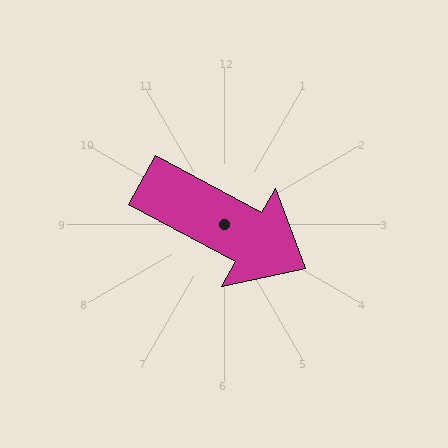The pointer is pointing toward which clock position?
Roughly 4 o'clock.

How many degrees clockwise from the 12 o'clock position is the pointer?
Approximately 119 degrees.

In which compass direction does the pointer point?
Southeast.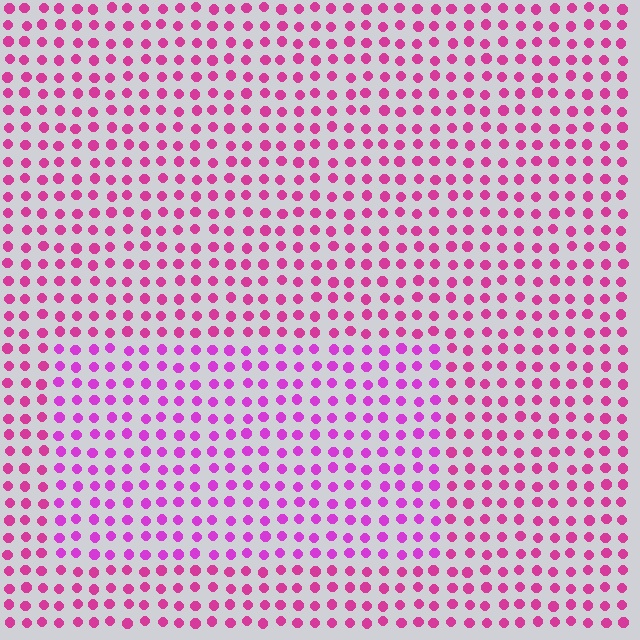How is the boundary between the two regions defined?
The boundary is defined purely by a slight shift in hue (about 23 degrees). Spacing, size, and orientation are identical on both sides.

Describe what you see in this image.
The image is filled with small magenta elements in a uniform arrangement. A rectangle-shaped region is visible where the elements are tinted to a slightly different hue, forming a subtle color boundary.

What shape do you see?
I see a rectangle.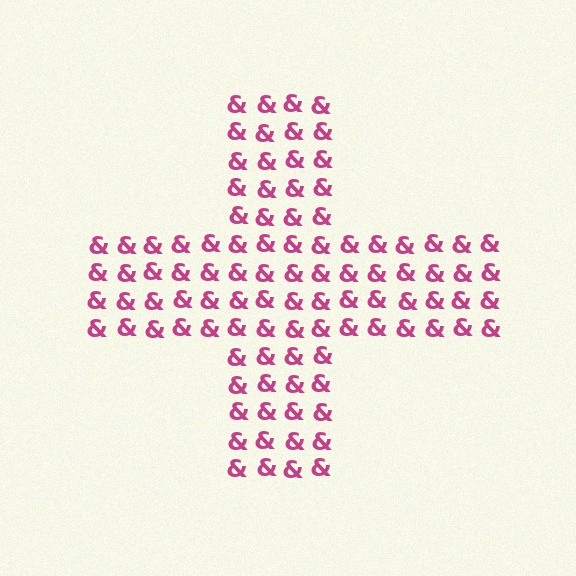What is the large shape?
The large shape is a cross.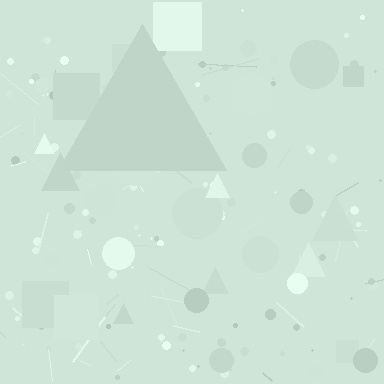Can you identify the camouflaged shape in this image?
The camouflaged shape is a triangle.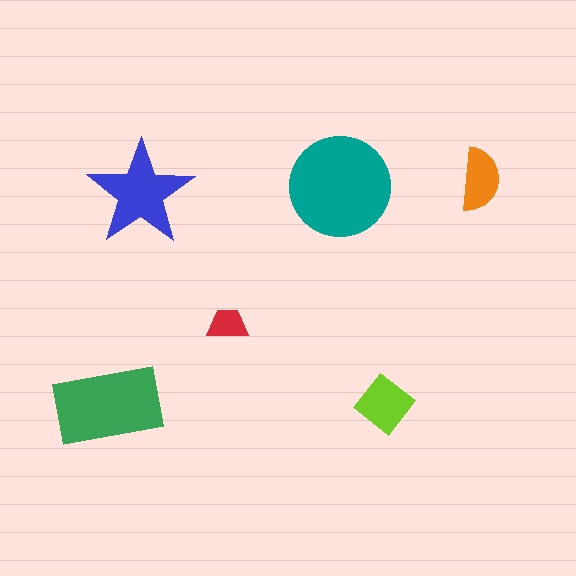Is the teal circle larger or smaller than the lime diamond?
Larger.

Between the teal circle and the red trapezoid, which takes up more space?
The teal circle.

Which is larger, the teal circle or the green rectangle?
The teal circle.